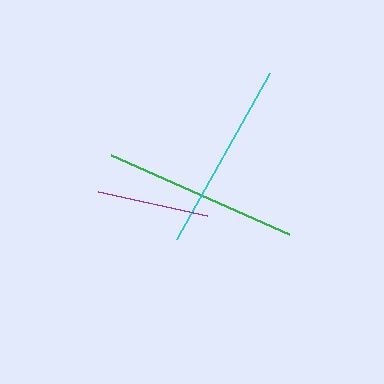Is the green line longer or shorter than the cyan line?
The green line is longer than the cyan line.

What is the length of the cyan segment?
The cyan segment is approximately 190 pixels long.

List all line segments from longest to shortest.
From longest to shortest: green, cyan, purple.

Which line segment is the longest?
The green line is the longest at approximately 195 pixels.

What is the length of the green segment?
The green segment is approximately 195 pixels long.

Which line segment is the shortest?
The purple line is the shortest at approximately 111 pixels.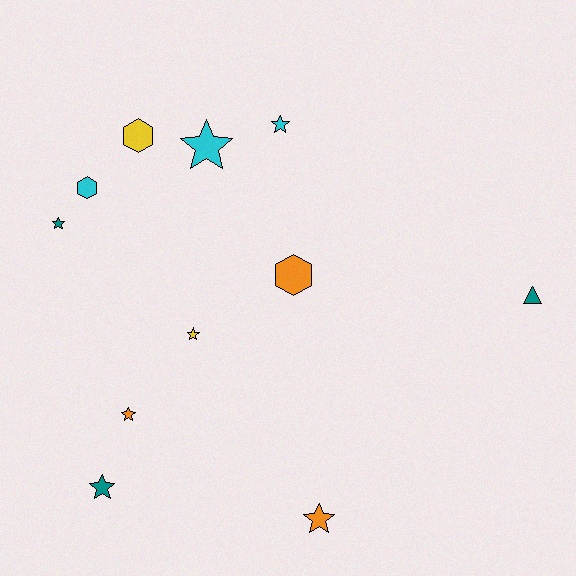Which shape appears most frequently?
Star, with 7 objects.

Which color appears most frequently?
Teal, with 3 objects.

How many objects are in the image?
There are 11 objects.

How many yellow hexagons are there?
There is 1 yellow hexagon.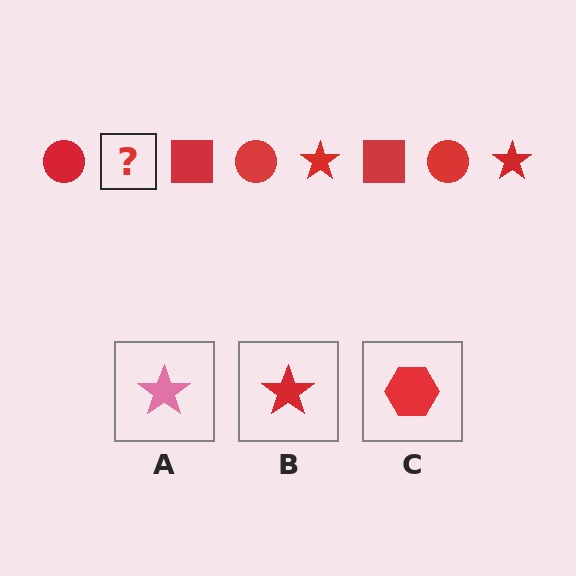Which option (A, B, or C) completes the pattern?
B.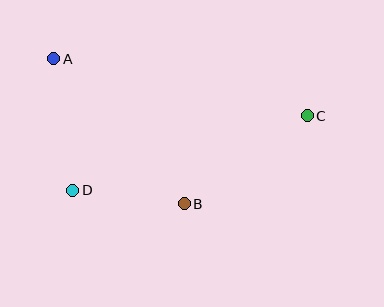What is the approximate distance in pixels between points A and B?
The distance between A and B is approximately 195 pixels.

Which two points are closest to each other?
Points B and D are closest to each other.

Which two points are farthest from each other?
Points A and C are farthest from each other.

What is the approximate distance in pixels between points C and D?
The distance between C and D is approximately 246 pixels.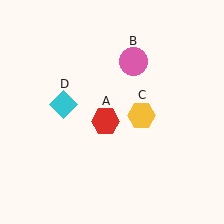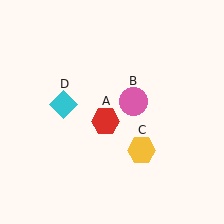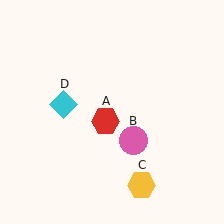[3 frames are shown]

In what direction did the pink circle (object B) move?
The pink circle (object B) moved down.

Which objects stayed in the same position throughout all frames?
Red hexagon (object A) and cyan diamond (object D) remained stationary.